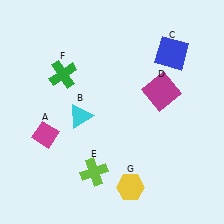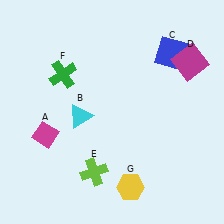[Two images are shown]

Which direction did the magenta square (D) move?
The magenta square (D) moved up.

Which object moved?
The magenta square (D) moved up.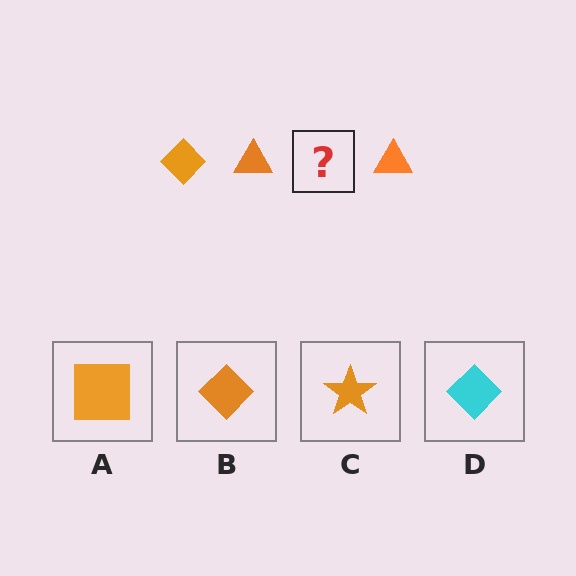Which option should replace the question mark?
Option B.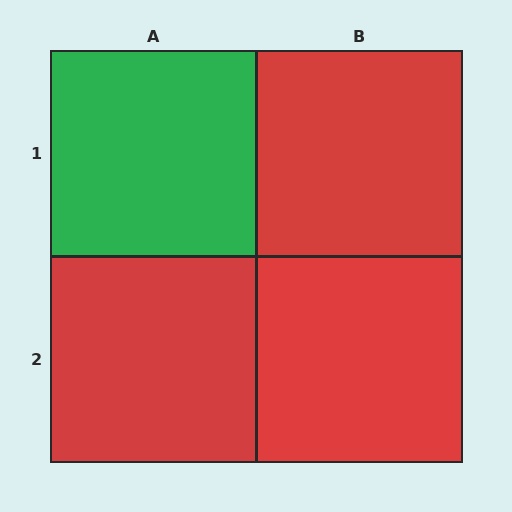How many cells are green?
1 cell is green.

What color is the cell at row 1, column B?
Red.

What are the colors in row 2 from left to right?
Red, red.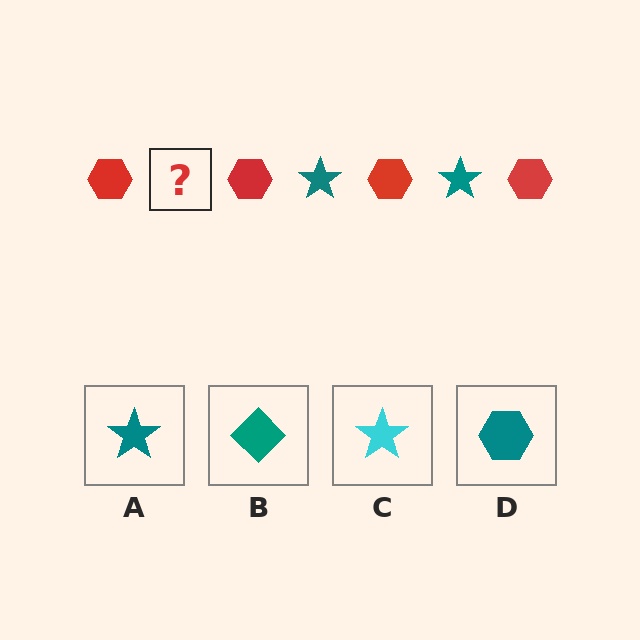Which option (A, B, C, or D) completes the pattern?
A.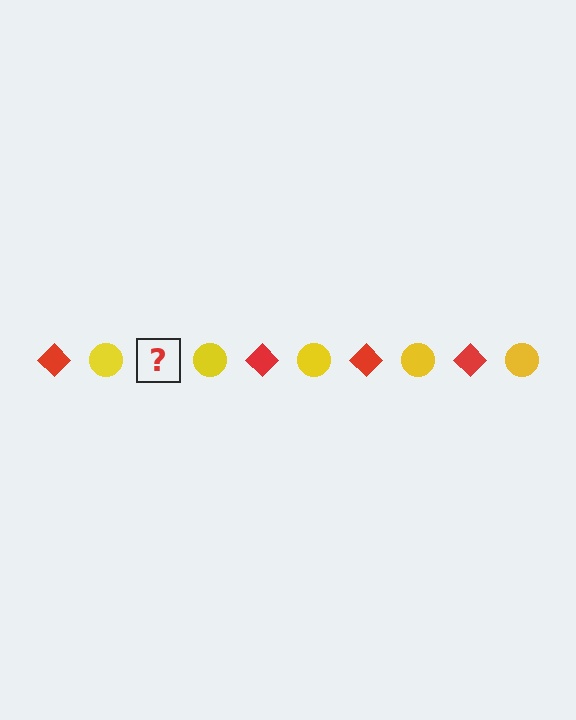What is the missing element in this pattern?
The missing element is a red diamond.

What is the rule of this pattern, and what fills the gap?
The rule is that the pattern alternates between red diamond and yellow circle. The gap should be filled with a red diamond.